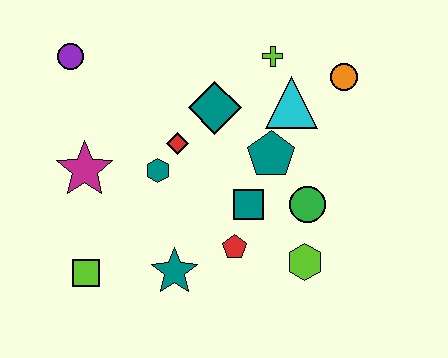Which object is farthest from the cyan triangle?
The lime square is farthest from the cyan triangle.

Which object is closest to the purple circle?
The magenta star is closest to the purple circle.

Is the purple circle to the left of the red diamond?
Yes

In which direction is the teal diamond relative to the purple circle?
The teal diamond is to the right of the purple circle.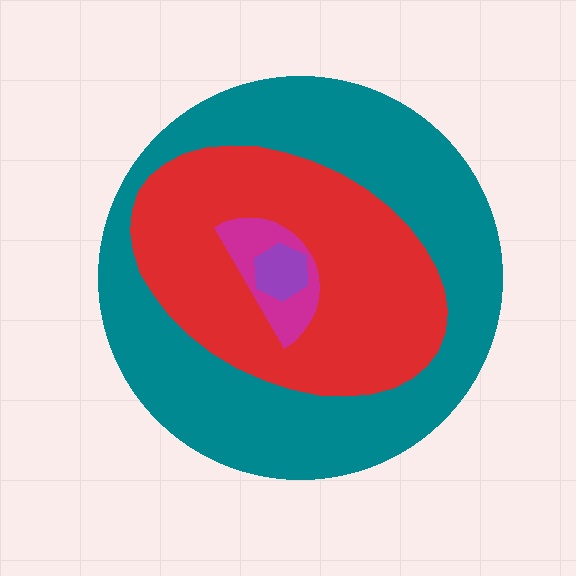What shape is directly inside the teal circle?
The red ellipse.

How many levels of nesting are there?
4.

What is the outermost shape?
The teal circle.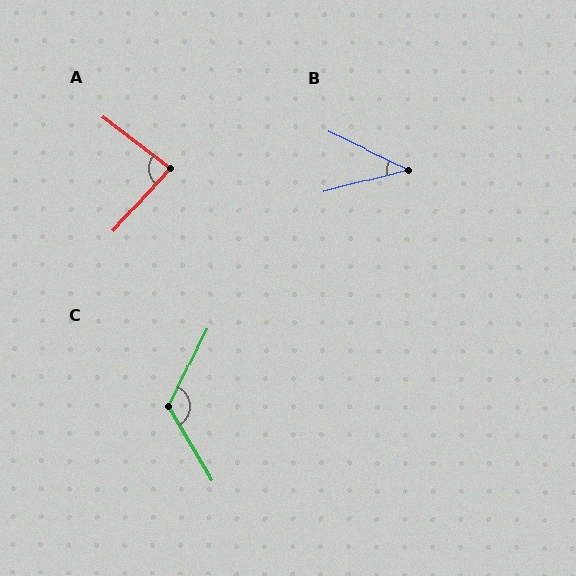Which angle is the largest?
C, at approximately 123 degrees.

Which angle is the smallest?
B, at approximately 40 degrees.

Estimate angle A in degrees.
Approximately 85 degrees.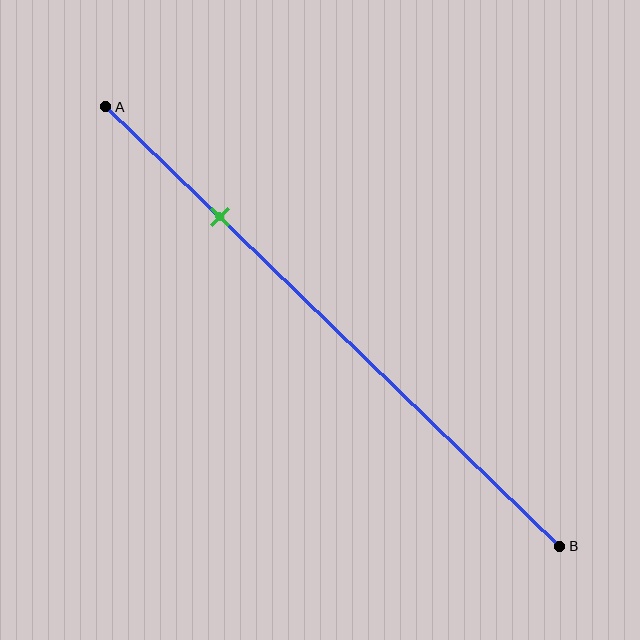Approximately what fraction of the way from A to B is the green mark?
The green mark is approximately 25% of the way from A to B.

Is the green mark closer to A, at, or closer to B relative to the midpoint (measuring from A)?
The green mark is closer to point A than the midpoint of segment AB.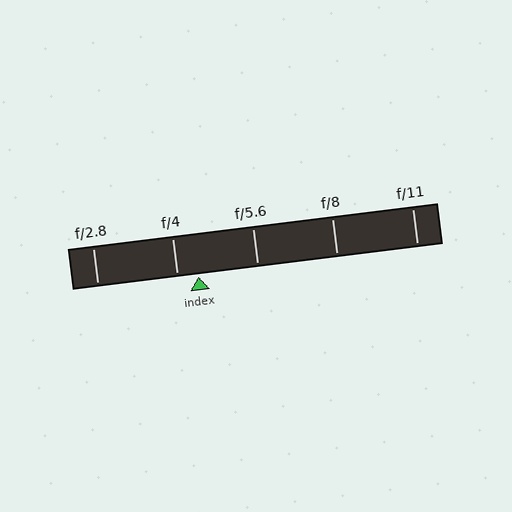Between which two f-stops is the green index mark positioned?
The index mark is between f/4 and f/5.6.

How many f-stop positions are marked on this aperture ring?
There are 5 f-stop positions marked.